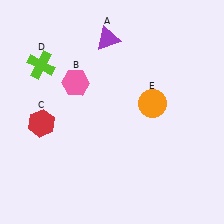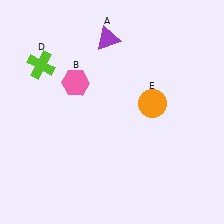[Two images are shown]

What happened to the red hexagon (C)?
The red hexagon (C) was removed in Image 2. It was in the bottom-left area of Image 1.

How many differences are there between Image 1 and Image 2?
There is 1 difference between the two images.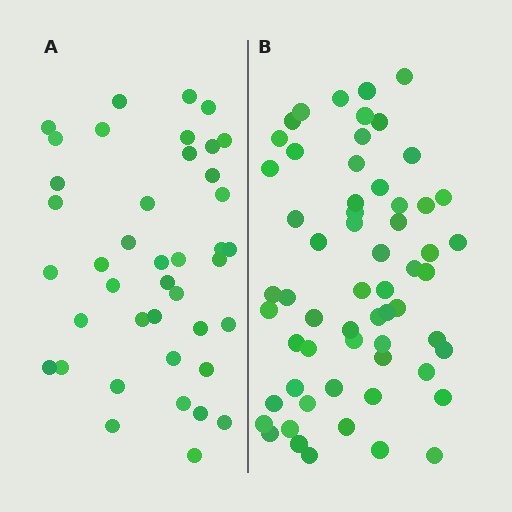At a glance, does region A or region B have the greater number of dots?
Region B (the right region) has more dots.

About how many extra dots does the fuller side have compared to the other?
Region B has approximately 20 more dots than region A.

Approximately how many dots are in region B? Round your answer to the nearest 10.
About 60 dots.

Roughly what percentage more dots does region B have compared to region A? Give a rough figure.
About 45% more.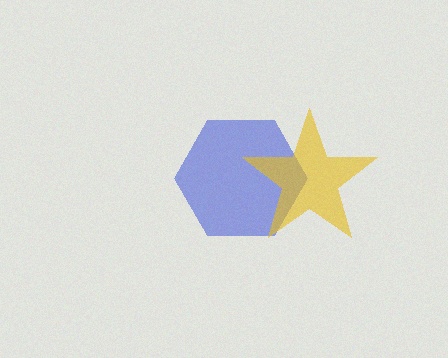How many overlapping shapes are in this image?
There are 2 overlapping shapes in the image.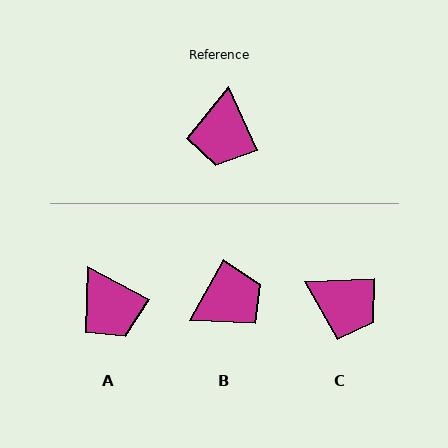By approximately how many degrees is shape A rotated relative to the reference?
Approximately 37 degrees counter-clockwise.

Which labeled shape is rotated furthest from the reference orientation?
B, about 125 degrees away.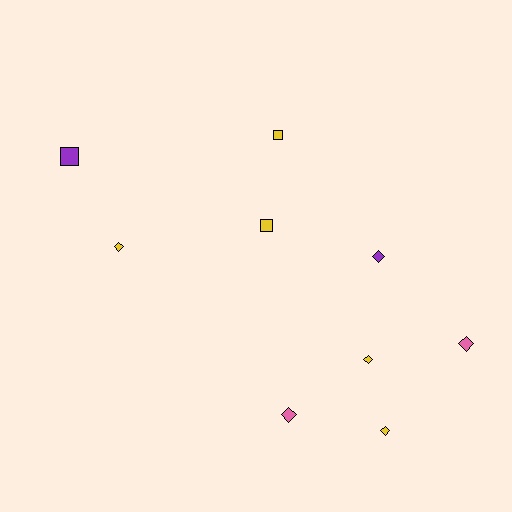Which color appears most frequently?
Yellow, with 5 objects.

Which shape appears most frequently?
Diamond, with 6 objects.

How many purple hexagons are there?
There are no purple hexagons.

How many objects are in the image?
There are 9 objects.